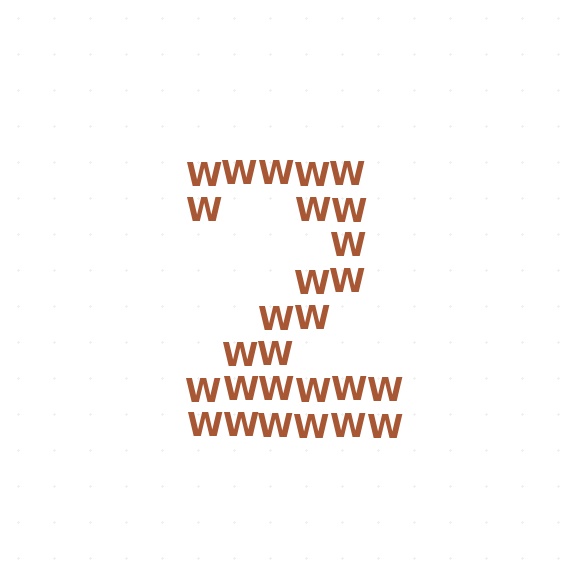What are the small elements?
The small elements are letter W's.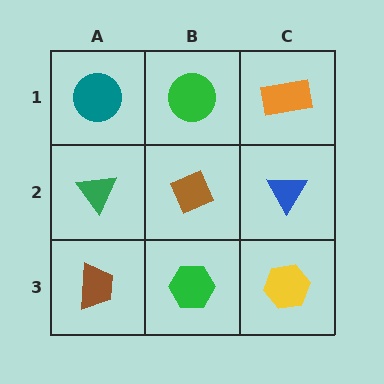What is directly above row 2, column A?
A teal circle.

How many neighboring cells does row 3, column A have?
2.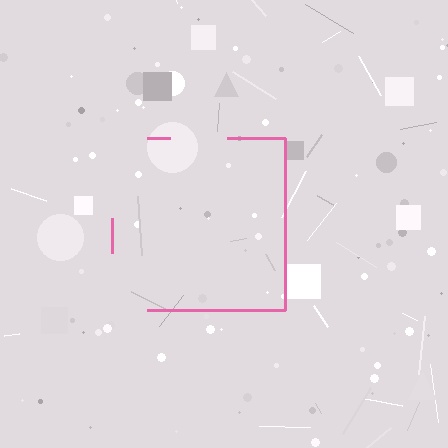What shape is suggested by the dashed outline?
The dashed outline suggests a square.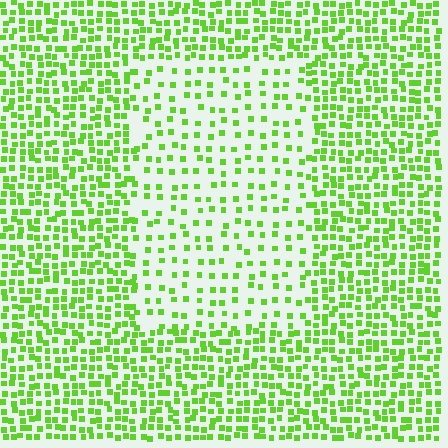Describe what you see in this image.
The image contains small lime elements arranged at two different densities. A rectangle-shaped region is visible where the elements are less densely packed than the surrounding area.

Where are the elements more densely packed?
The elements are more densely packed outside the rectangle boundary.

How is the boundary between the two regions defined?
The boundary is defined by a change in element density (approximately 2.2x ratio). All elements are the same color, size, and shape.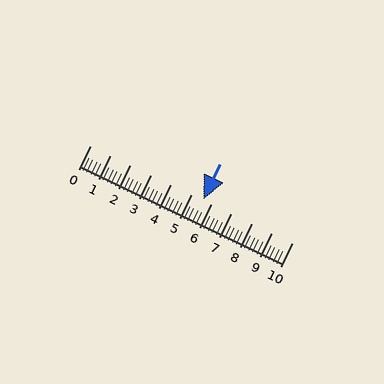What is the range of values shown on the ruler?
The ruler shows values from 0 to 10.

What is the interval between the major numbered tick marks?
The major tick marks are spaced 1 units apart.